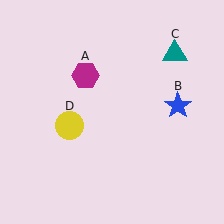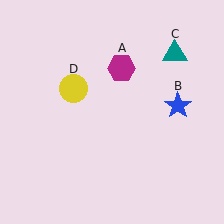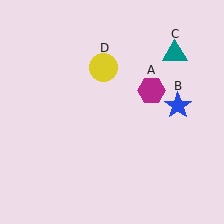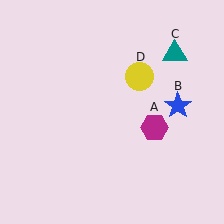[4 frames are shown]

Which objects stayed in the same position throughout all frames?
Blue star (object B) and teal triangle (object C) remained stationary.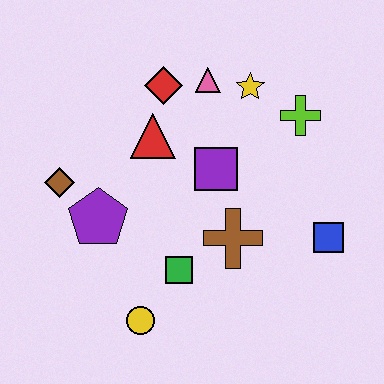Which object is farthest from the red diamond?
The yellow circle is farthest from the red diamond.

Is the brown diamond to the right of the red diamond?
No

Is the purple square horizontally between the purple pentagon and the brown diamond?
No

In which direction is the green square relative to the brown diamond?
The green square is to the right of the brown diamond.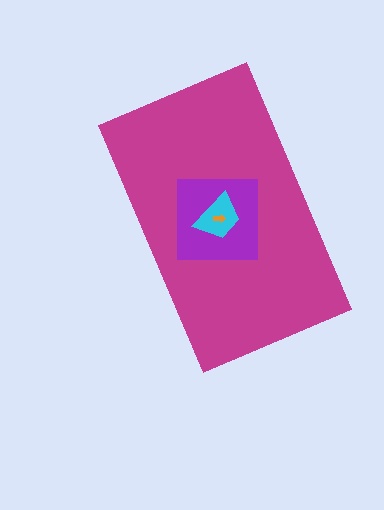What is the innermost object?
The orange arrow.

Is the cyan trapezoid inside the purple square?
Yes.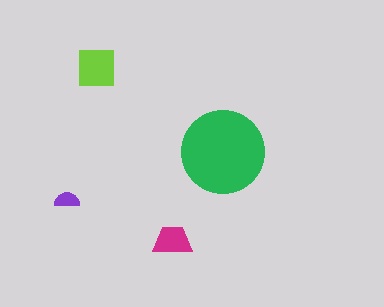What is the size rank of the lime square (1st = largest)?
2nd.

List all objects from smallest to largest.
The purple semicircle, the magenta trapezoid, the lime square, the green circle.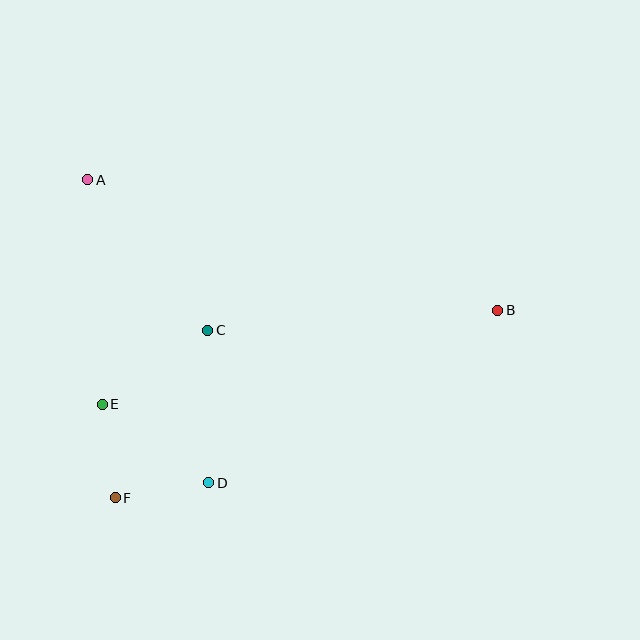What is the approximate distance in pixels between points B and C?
The distance between B and C is approximately 291 pixels.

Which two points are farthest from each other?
Points A and B are farthest from each other.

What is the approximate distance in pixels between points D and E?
The distance between D and E is approximately 132 pixels.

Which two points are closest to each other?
Points E and F are closest to each other.